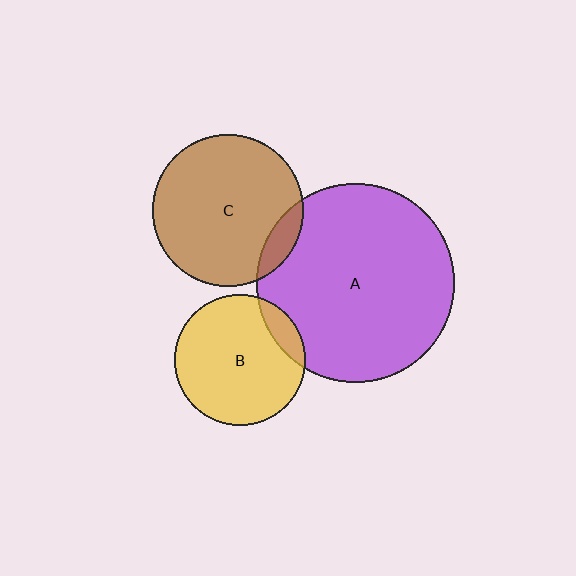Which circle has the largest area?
Circle A (purple).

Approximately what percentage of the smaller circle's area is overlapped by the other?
Approximately 10%.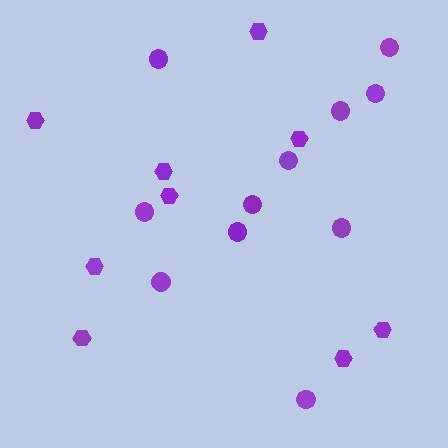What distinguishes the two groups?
There are 2 groups: one group of hexagons (9) and one group of circles (11).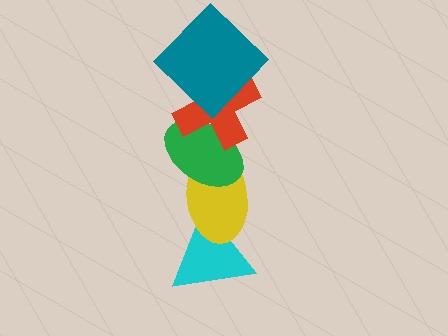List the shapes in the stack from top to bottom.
From top to bottom: the teal diamond, the red cross, the green ellipse, the yellow ellipse, the cyan triangle.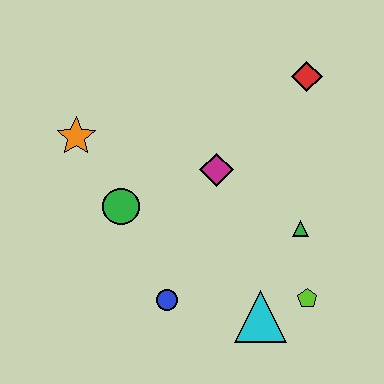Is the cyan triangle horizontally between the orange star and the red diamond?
Yes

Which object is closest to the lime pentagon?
The cyan triangle is closest to the lime pentagon.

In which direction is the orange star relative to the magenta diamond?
The orange star is to the left of the magenta diamond.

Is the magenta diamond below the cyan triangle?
No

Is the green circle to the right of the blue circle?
No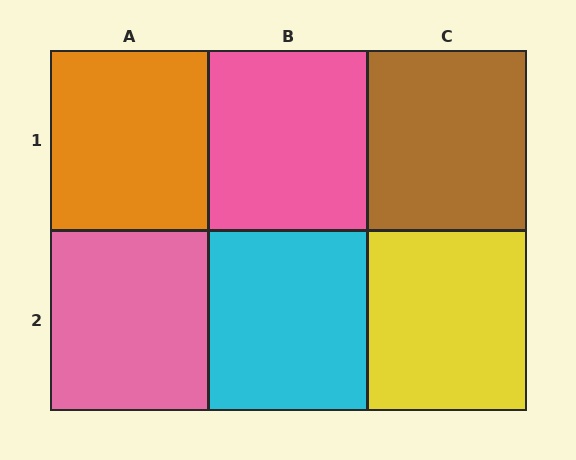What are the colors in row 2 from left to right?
Pink, cyan, yellow.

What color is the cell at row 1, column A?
Orange.